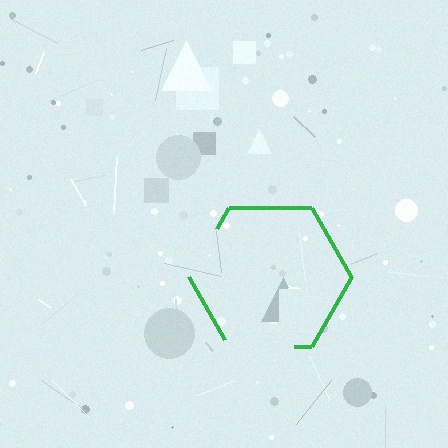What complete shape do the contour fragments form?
The contour fragments form a hexagon.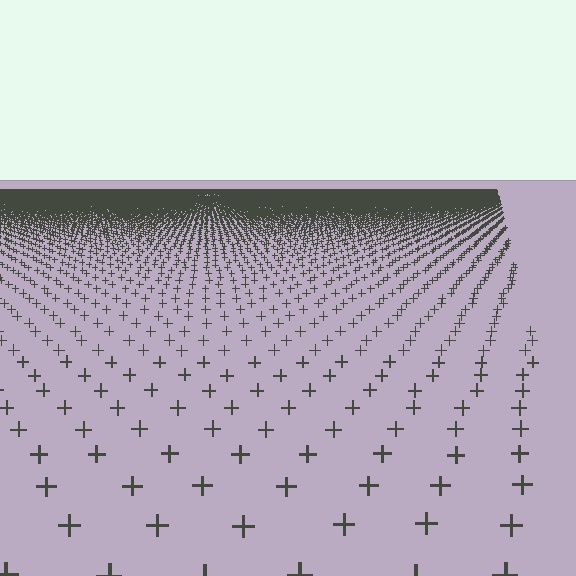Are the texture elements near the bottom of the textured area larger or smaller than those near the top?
Larger. Near the bottom, elements are closer to the viewer and appear at a bigger on-screen size.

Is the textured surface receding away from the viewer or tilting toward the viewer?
The surface is receding away from the viewer. Texture elements get smaller and denser toward the top.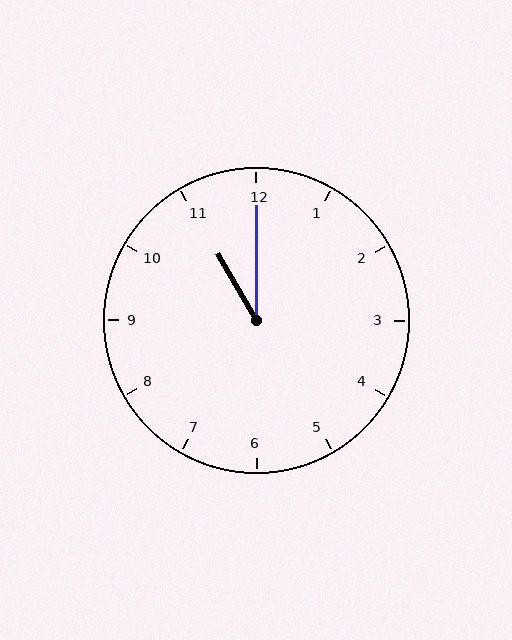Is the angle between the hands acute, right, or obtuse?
It is acute.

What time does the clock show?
11:00.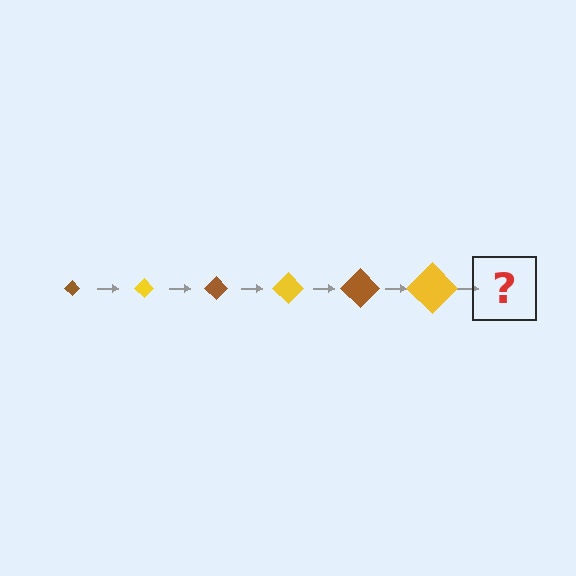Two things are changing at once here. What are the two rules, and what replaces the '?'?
The two rules are that the diamond grows larger each step and the color cycles through brown and yellow. The '?' should be a brown diamond, larger than the previous one.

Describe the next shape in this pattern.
It should be a brown diamond, larger than the previous one.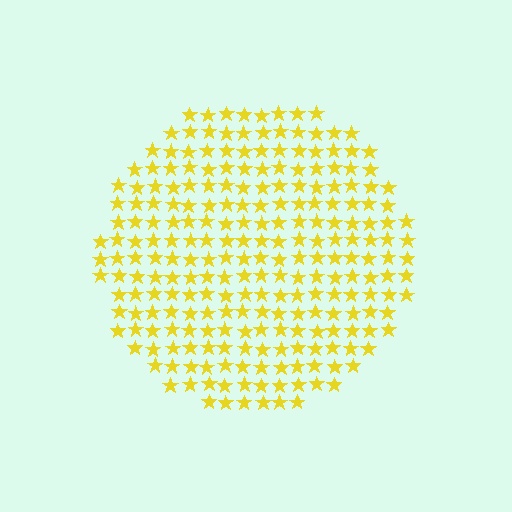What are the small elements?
The small elements are stars.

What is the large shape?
The large shape is a circle.